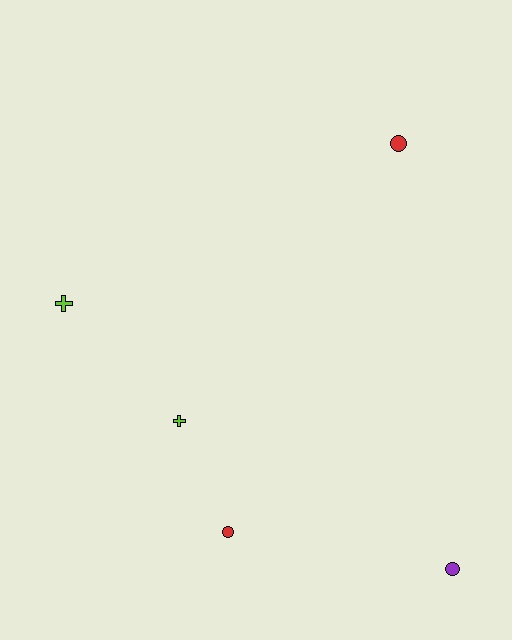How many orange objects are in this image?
There are no orange objects.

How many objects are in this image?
There are 5 objects.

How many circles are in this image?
There are 3 circles.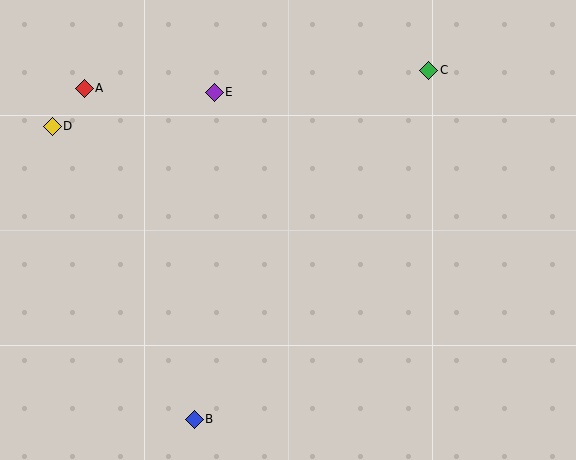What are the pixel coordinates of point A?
Point A is at (84, 88).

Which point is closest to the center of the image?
Point E at (214, 92) is closest to the center.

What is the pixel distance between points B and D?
The distance between B and D is 325 pixels.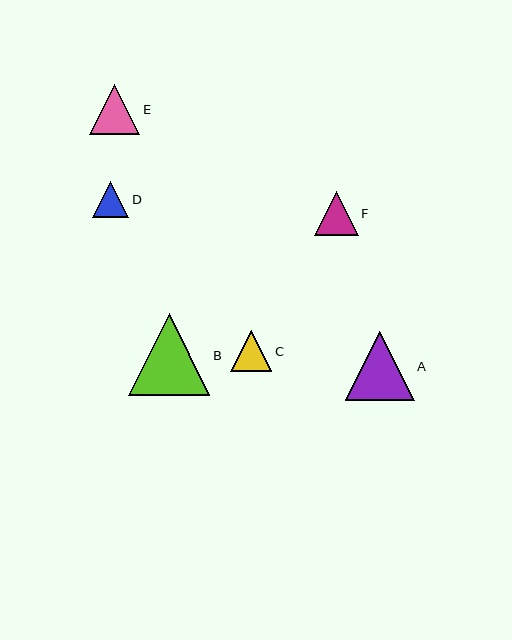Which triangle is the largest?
Triangle B is the largest with a size of approximately 82 pixels.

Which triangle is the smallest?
Triangle D is the smallest with a size of approximately 36 pixels.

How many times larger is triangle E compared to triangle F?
Triangle E is approximately 1.1 times the size of triangle F.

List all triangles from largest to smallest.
From largest to smallest: B, A, E, F, C, D.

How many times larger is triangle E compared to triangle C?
Triangle E is approximately 1.2 times the size of triangle C.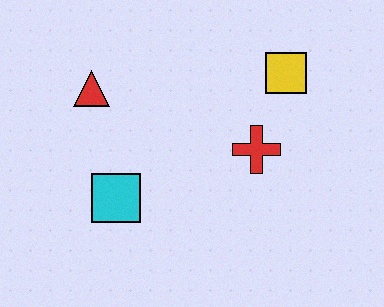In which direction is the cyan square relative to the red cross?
The cyan square is to the left of the red cross.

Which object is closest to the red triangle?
The cyan square is closest to the red triangle.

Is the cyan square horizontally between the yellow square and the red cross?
No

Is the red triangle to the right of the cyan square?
No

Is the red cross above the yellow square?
No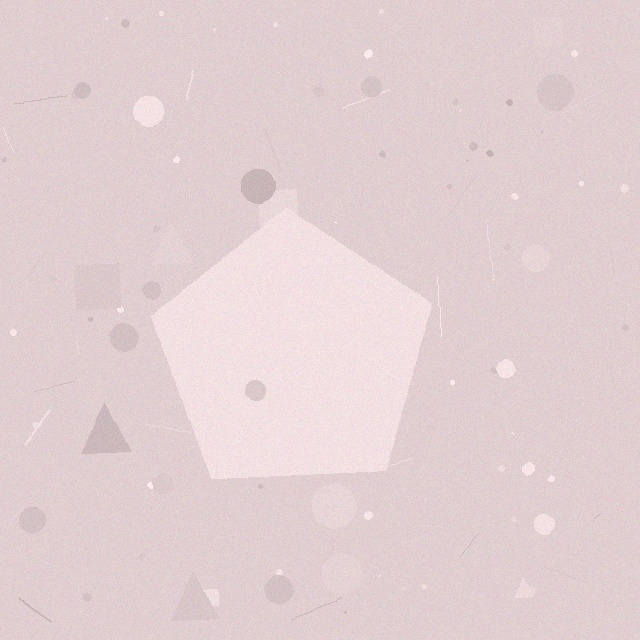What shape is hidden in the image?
A pentagon is hidden in the image.